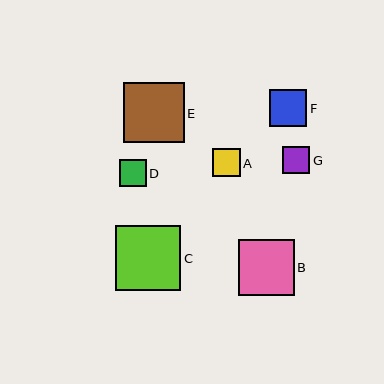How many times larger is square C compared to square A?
Square C is approximately 2.3 times the size of square A.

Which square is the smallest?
Square D is the smallest with a size of approximately 26 pixels.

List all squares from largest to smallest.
From largest to smallest: C, E, B, F, A, G, D.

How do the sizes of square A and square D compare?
Square A and square D are approximately the same size.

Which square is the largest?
Square C is the largest with a size of approximately 65 pixels.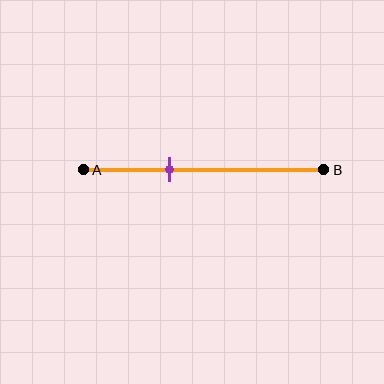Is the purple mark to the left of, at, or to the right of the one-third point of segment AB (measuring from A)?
The purple mark is approximately at the one-third point of segment AB.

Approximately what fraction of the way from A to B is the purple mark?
The purple mark is approximately 35% of the way from A to B.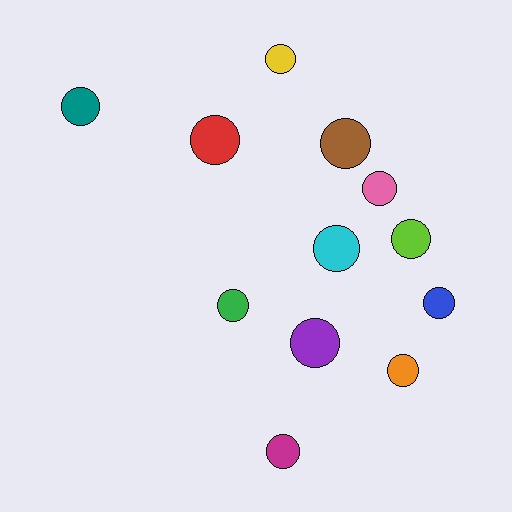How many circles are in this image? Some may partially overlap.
There are 12 circles.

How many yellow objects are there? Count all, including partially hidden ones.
There is 1 yellow object.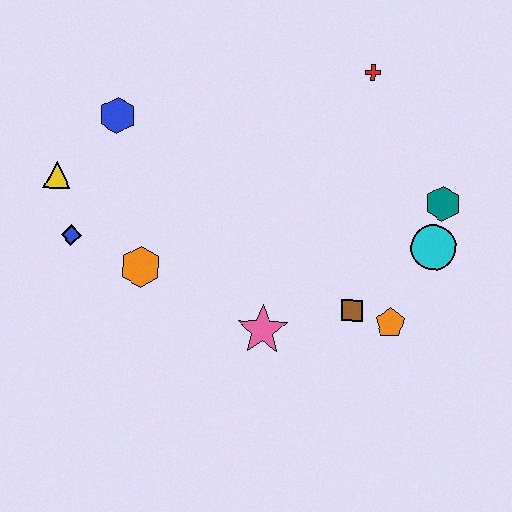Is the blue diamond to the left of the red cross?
Yes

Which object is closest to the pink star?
The brown square is closest to the pink star.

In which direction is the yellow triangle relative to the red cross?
The yellow triangle is to the left of the red cross.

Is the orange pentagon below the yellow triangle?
Yes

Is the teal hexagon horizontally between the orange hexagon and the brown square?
No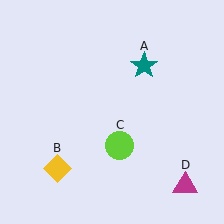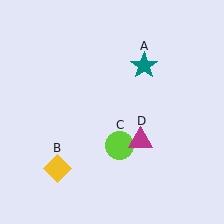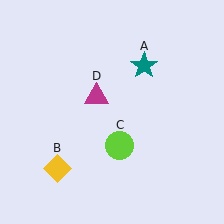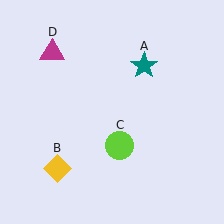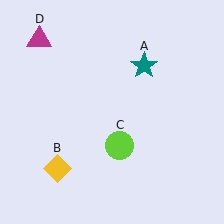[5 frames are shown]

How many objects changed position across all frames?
1 object changed position: magenta triangle (object D).